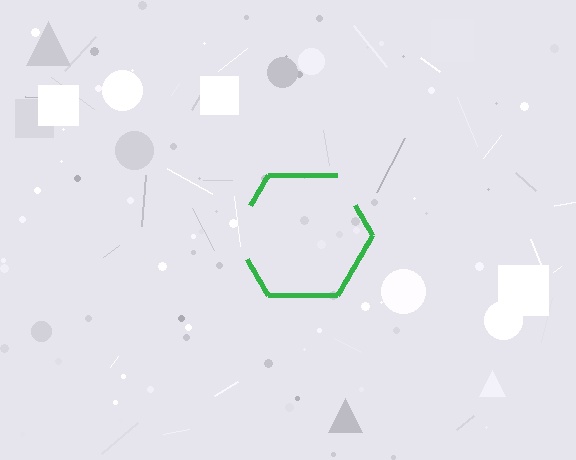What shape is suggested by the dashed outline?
The dashed outline suggests a hexagon.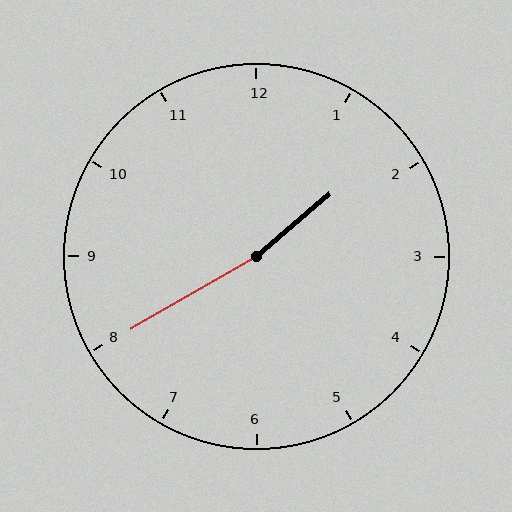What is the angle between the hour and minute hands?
Approximately 170 degrees.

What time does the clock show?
1:40.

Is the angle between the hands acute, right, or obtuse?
It is obtuse.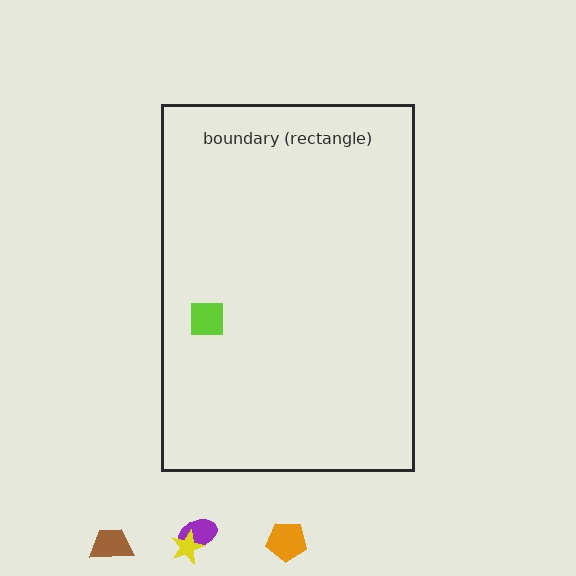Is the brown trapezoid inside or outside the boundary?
Outside.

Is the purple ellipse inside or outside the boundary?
Outside.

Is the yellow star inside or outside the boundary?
Outside.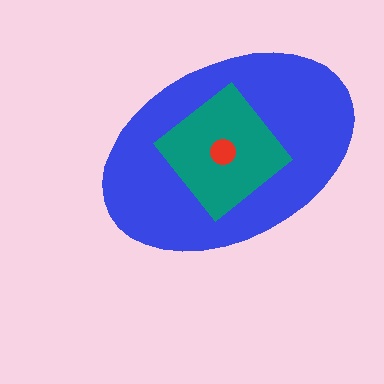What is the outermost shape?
The blue ellipse.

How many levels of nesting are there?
3.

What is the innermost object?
The red circle.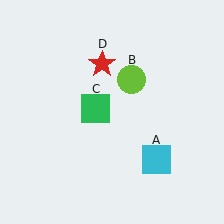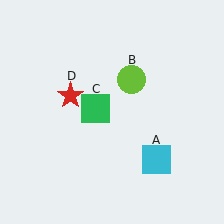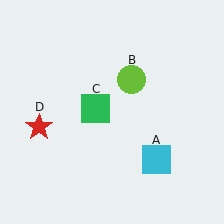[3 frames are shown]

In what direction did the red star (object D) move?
The red star (object D) moved down and to the left.